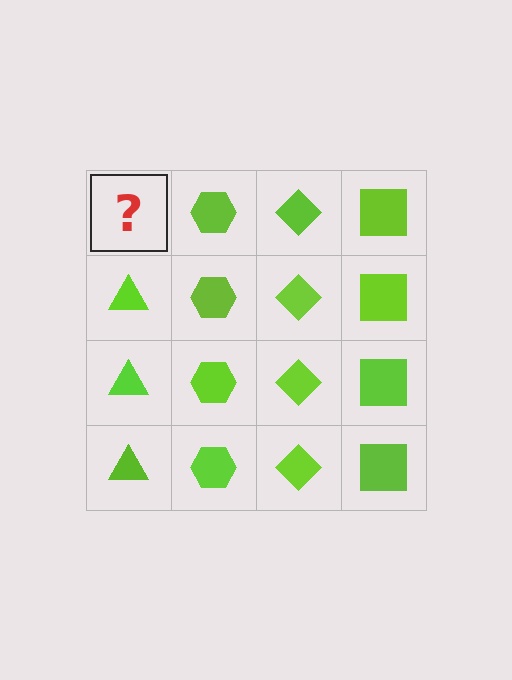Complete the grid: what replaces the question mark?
The question mark should be replaced with a lime triangle.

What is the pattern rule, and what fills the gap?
The rule is that each column has a consistent shape. The gap should be filled with a lime triangle.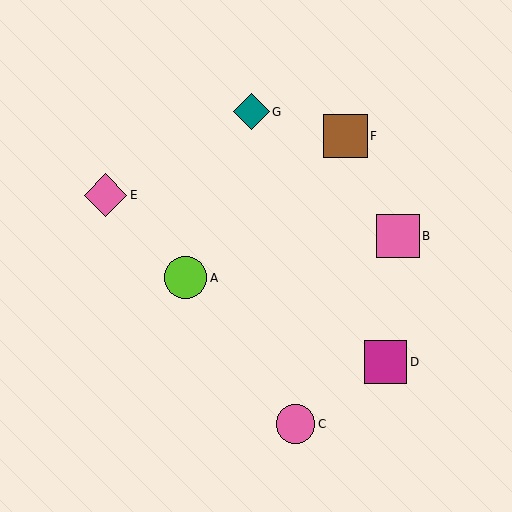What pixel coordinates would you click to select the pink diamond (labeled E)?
Click at (106, 195) to select the pink diamond E.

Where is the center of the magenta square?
The center of the magenta square is at (385, 362).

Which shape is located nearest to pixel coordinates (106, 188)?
The pink diamond (labeled E) at (106, 195) is nearest to that location.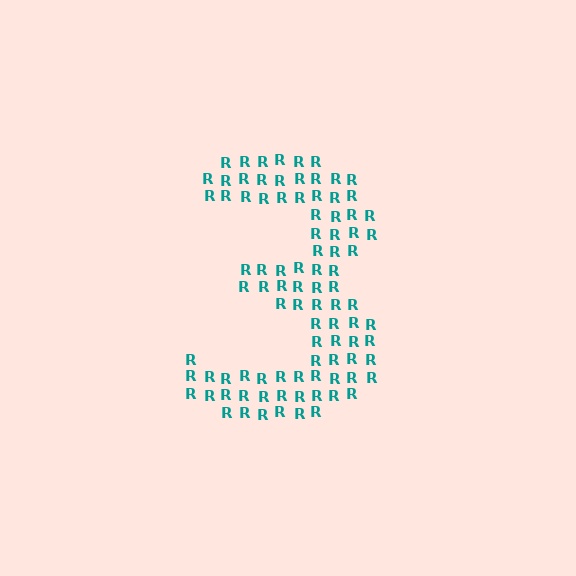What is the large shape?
The large shape is the digit 3.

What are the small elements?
The small elements are letter R's.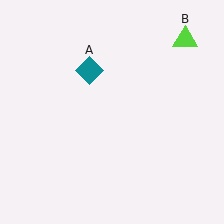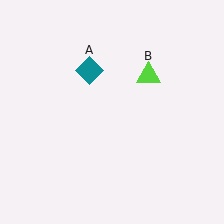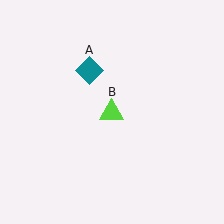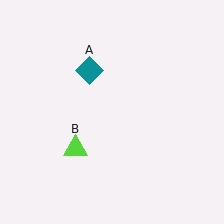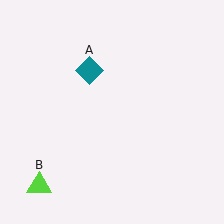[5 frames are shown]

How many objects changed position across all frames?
1 object changed position: lime triangle (object B).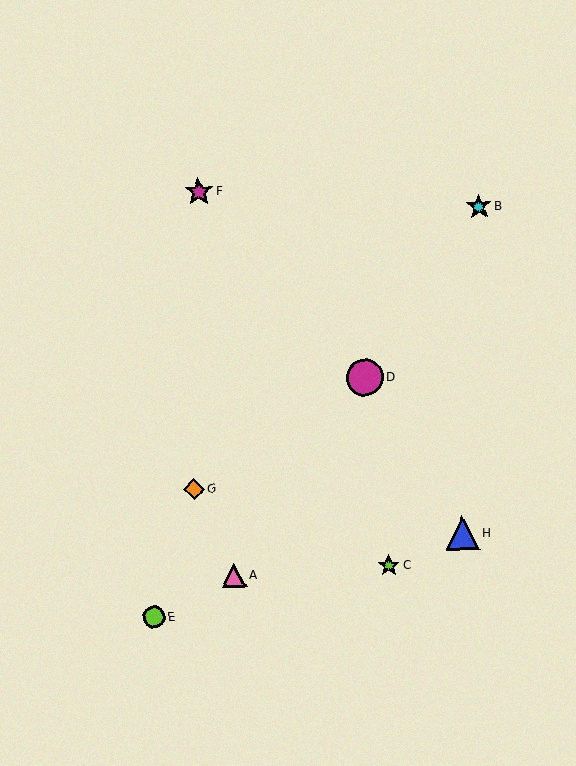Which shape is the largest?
The magenta circle (labeled D) is the largest.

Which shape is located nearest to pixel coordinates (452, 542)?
The blue triangle (labeled H) at (462, 533) is nearest to that location.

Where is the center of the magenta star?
The center of the magenta star is at (199, 191).